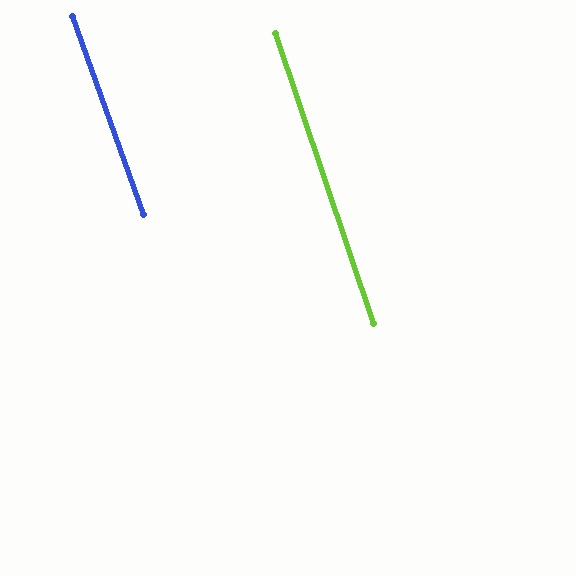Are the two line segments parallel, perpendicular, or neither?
Parallel — their directions differ by only 1.0°.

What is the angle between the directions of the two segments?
Approximately 1 degree.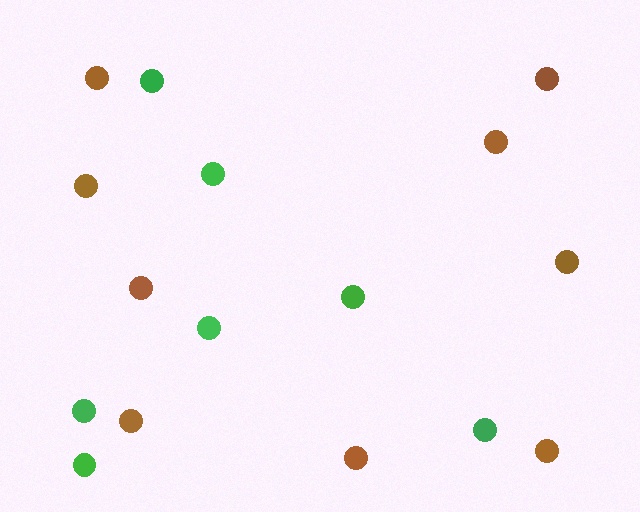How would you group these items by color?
There are 2 groups: one group of green circles (7) and one group of brown circles (9).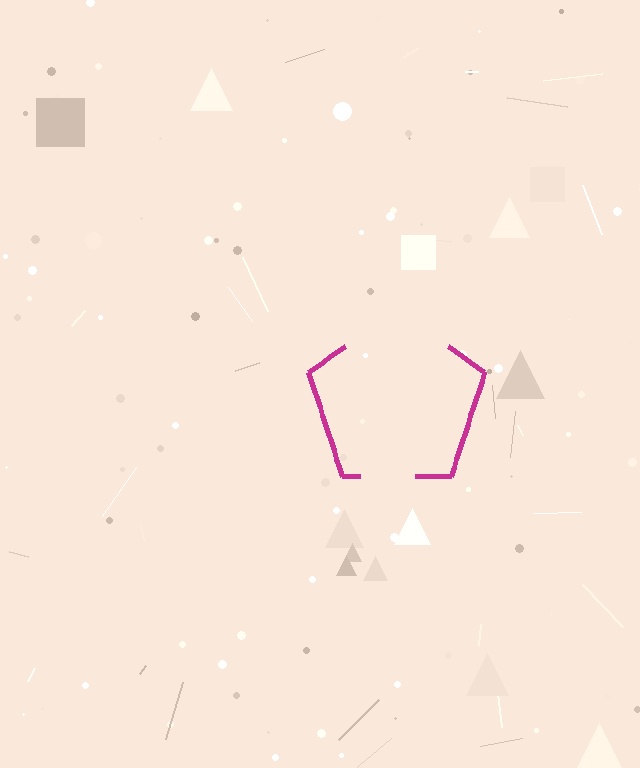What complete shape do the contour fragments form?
The contour fragments form a pentagon.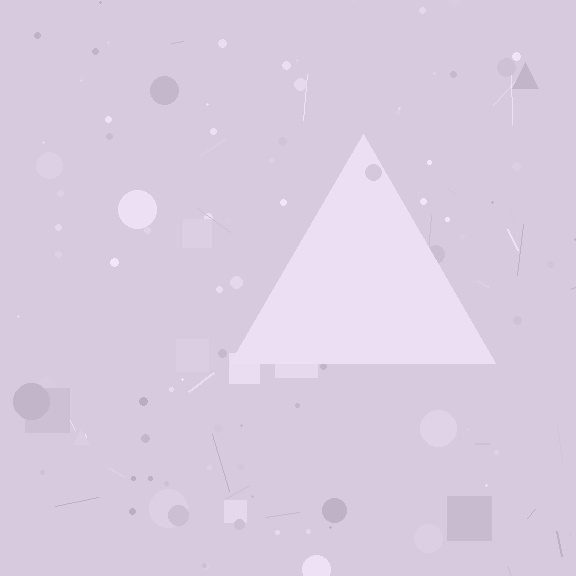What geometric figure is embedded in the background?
A triangle is embedded in the background.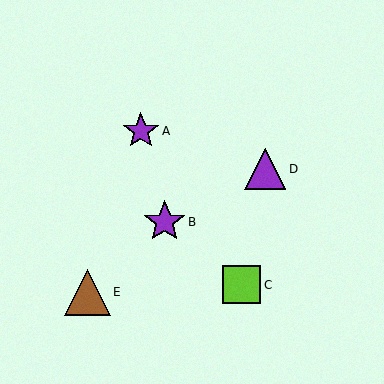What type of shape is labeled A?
Shape A is a purple star.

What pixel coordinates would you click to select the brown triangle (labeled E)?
Click at (87, 292) to select the brown triangle E.